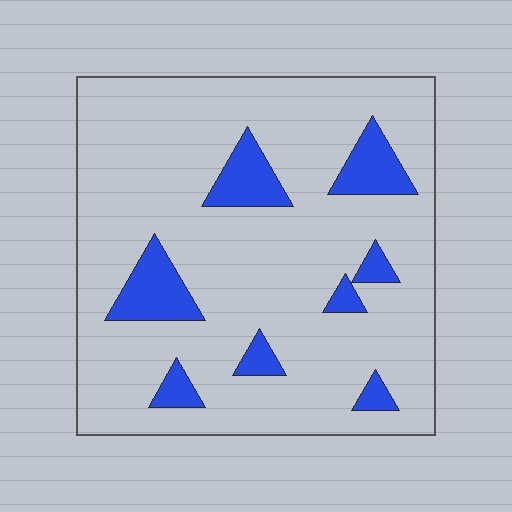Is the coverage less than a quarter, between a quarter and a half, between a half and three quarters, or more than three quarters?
Less than a quarter.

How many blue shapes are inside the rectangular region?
8.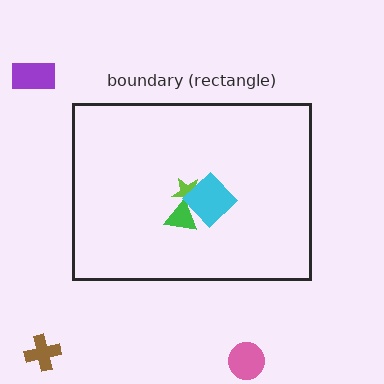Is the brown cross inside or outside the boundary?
Outside.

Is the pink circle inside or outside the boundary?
Outside.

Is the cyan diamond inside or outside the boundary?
Inside.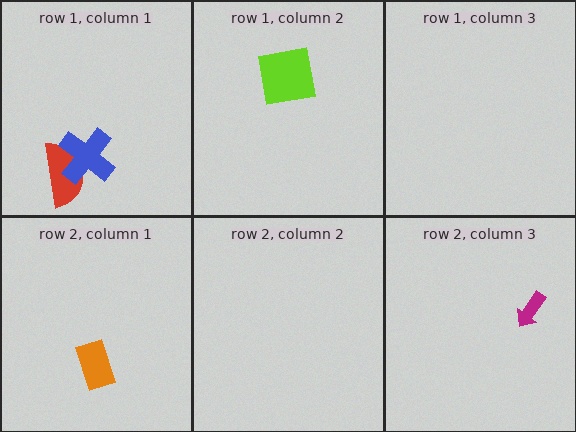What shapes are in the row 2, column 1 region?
The orange rectangle.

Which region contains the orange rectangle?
The row 2, column 1 region.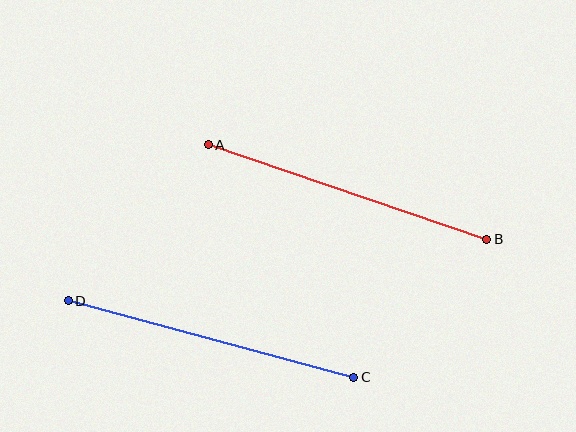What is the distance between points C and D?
The distance is approximately 296 pixels.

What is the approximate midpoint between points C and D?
The midpoint is at approximately (211, 339) pixels.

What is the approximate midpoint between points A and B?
The midpoint is at approximately (347, 192) pixels.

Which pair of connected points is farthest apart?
Points C and D are farthest apart.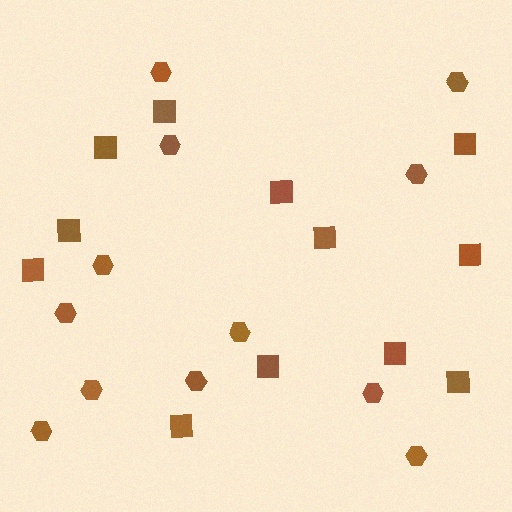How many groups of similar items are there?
There are 2 groups: one group of squares (12) and one group of hexagons (12).